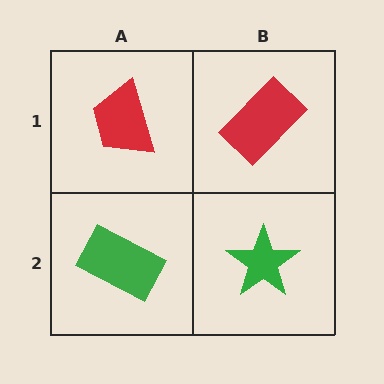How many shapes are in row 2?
2 shapes.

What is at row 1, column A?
A red trapezoid.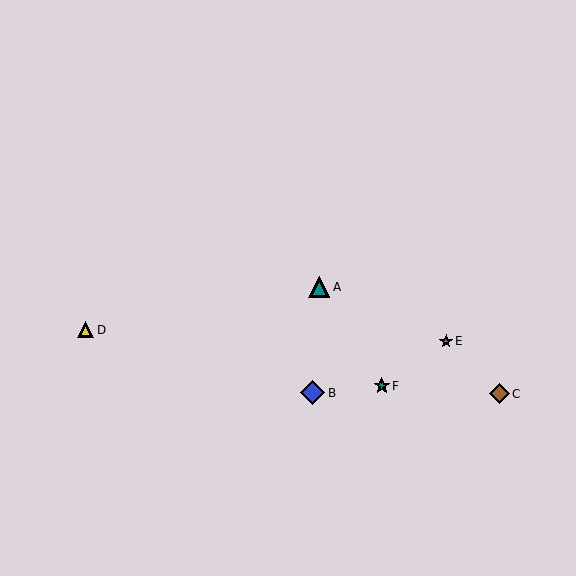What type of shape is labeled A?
Shape A is a teal triangle.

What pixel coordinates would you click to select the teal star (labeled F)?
Click at (382, 386) to select the teal star F.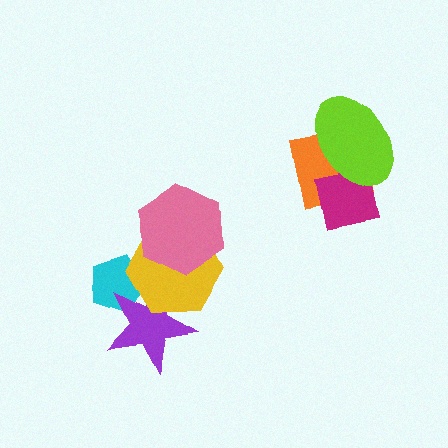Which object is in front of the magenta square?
The lime ellipse is in front of the magenta square.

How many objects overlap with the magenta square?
2 objects overlap with the magenta square.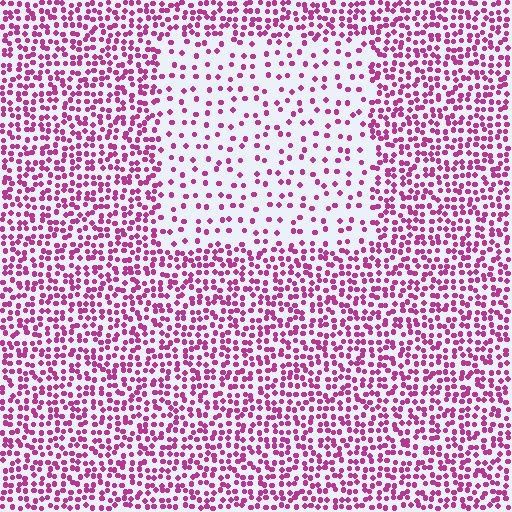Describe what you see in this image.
The image contains small magenta elements arranged at two different densities. A rectangle-shaped region is visible where the elements are less densely packed than the surrounding area.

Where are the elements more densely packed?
The elements are more densely packed outside the rectangle boundary.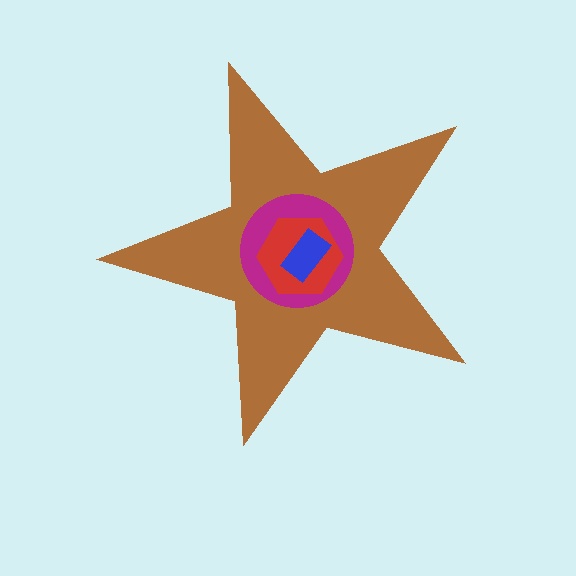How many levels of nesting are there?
4.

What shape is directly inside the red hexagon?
The blue rectangle.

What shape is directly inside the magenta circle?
The red hexagon.